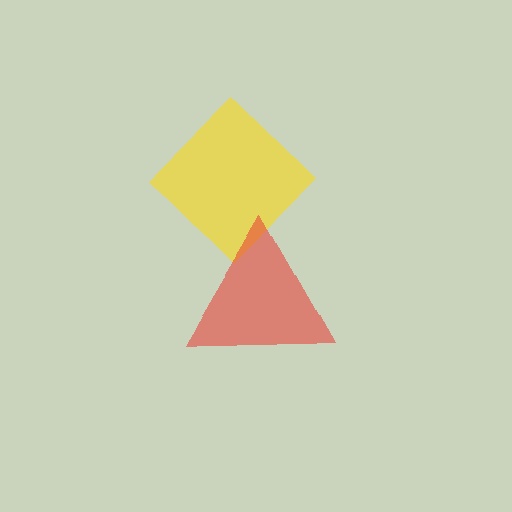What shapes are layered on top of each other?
The layered shapes are: a yellow diamond, a red triangle.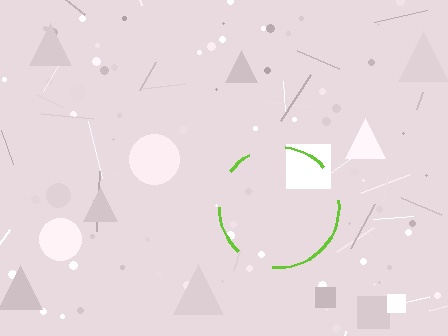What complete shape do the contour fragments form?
The contour fragments form a circle.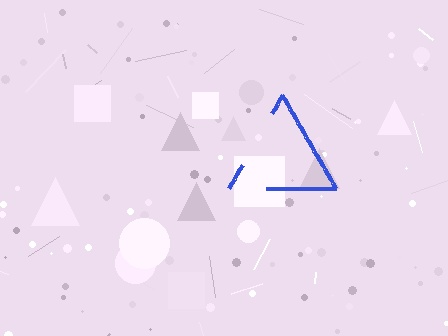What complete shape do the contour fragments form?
The contour fragments form a triangle.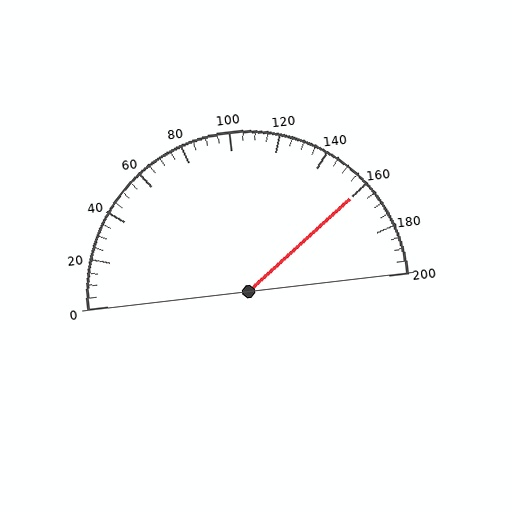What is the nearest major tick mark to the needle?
The nearest major tick mark is 160.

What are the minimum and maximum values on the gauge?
The gauge ranges from 0 to 200.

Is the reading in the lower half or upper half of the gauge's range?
The reading is in the upper half of the range (0 to 200).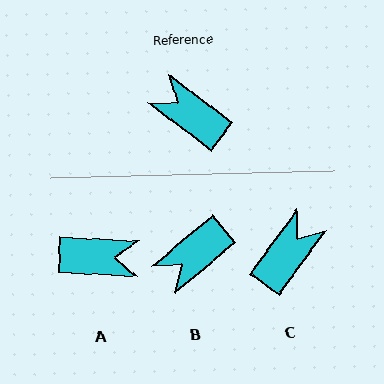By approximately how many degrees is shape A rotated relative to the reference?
Approximately 146 degrees clockwise.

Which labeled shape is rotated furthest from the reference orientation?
A, about 146 degrees away.